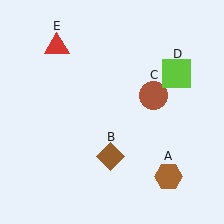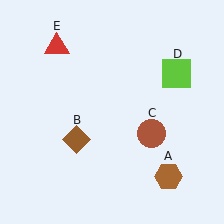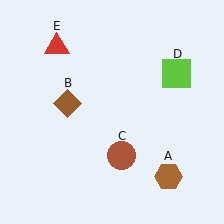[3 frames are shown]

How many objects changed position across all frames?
2 objects changed position: brown diamond (object B), brown circle (object C).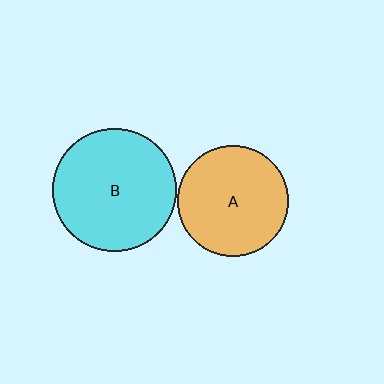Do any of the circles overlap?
No, none of the circles overlap.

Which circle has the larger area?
Circle B (cyan).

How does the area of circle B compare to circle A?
Approximately 1.2 times.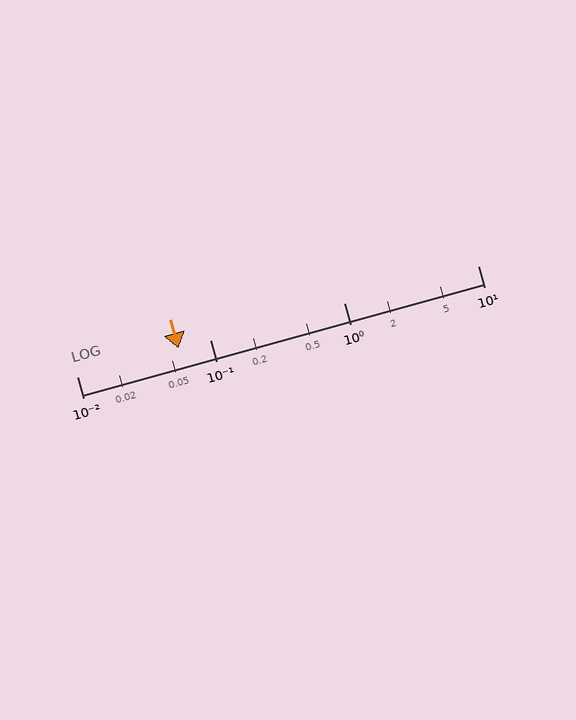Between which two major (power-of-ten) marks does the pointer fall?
The pointer is between 0.01 and 0.1.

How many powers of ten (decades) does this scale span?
The scale spans 3 decades, from 0.01 to 10.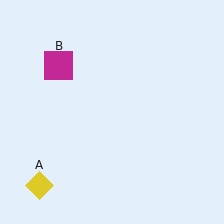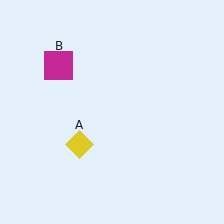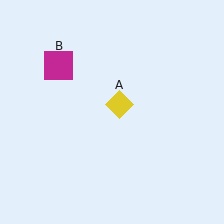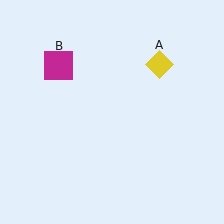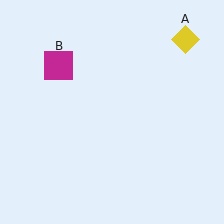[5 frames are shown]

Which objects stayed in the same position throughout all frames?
Magenta square (object B) remained stationary.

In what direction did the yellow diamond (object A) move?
The yellow diamond (object A) moved up and to the right.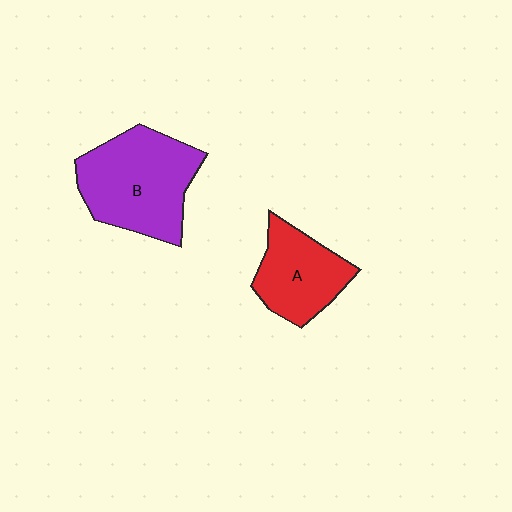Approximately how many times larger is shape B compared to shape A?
Approximately 1.5 times.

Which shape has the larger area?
Shape B (purple).